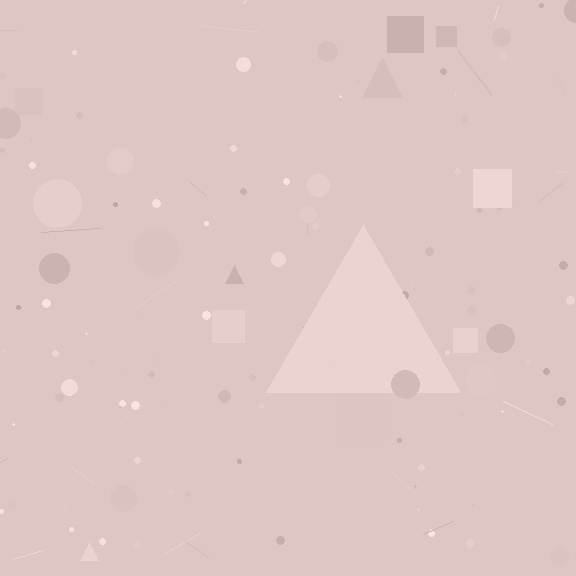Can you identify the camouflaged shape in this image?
The camouflaged shape is a triangle.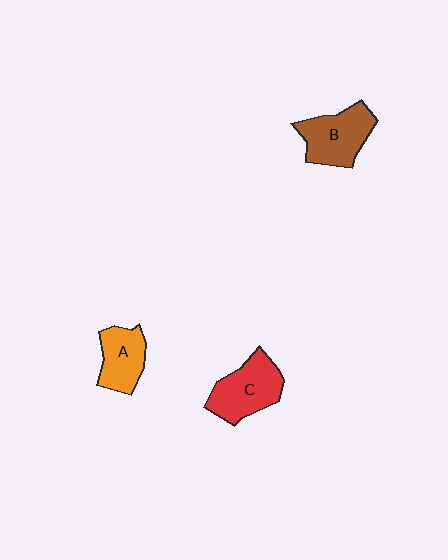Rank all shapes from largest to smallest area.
From largest to smallest: C (red), B (brown), A (orange).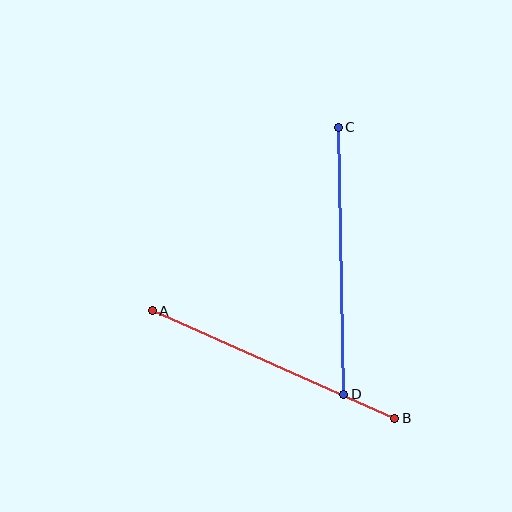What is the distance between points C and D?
The distance is approximately 267 pixels.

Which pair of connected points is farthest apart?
Points C and D are farthest apart.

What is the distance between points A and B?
The distance is approximately 265 pixels.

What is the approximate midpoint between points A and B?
The midpoint is at approximately (274, 365) pixels.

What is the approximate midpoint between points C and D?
The midpoint is at approximately (341, 261) pixels.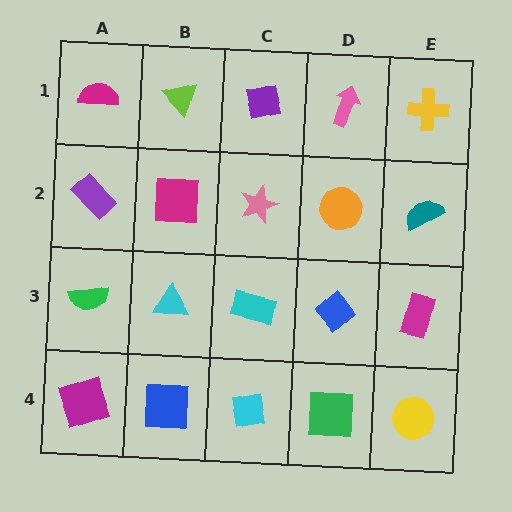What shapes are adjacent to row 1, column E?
A teal semicircle (row 2, column E), a pink arrow (row 1, column D).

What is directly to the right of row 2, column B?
A pink star.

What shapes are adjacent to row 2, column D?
A pink arrow (row 1, column D), a blue diamond (row 3, column D), a pink star (row 2, column C), a teal semicircle (row 2, column E).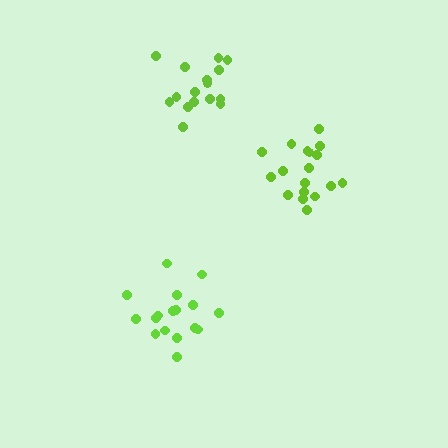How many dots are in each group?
Group 1: 17 dots, Group 2: 16 dots, Group 3: 18 dots (51 total).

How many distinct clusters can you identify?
There are 3 distinct clusters.